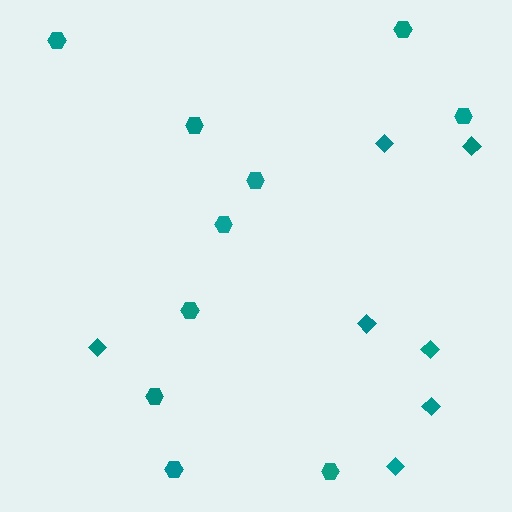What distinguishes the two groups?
There are 2 groups: one group of hexagons (10) and one group of diamonds (7).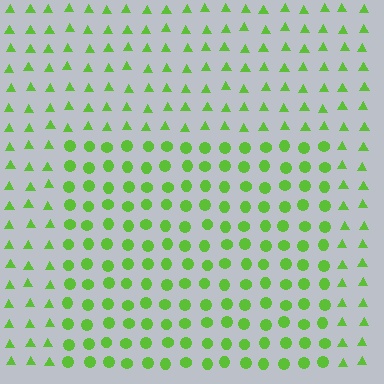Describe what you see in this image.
The image is filled with small lime elements arranged in a uniform grid. A rectangle-shaped region contains circles, while the surrounding area contains triangles. The boundary is defined purely by the change in element shape.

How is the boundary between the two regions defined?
The boundary is defined by a change in element shape: circles inside vs. triangles outside. All elements share the same color and spacing.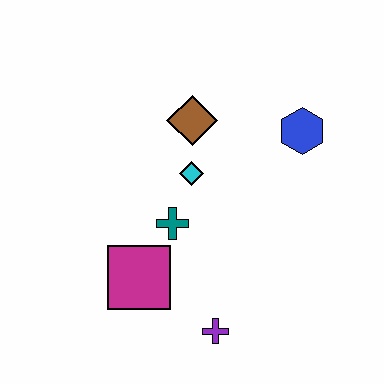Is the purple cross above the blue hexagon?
No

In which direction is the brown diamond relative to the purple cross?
The brown diamond is above the purple cross.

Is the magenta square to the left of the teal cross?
Yes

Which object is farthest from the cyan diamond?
The purple cross is farthest from the cyan diamond.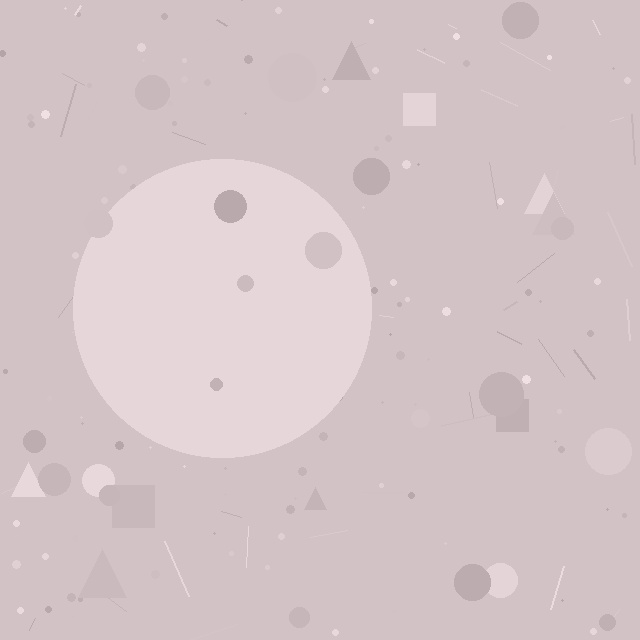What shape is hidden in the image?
A circle is hidden in the image.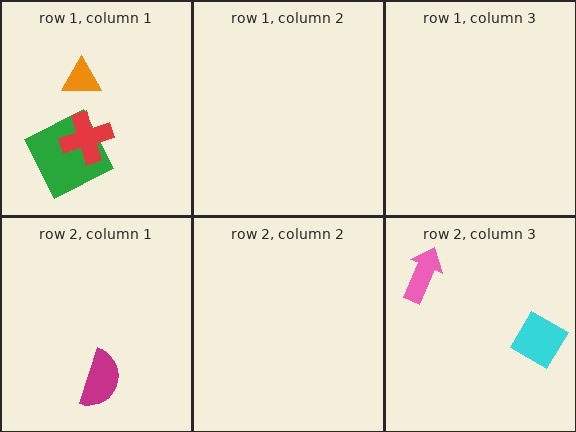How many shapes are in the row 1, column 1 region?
3.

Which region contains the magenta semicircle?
The row 2, column 1 region.